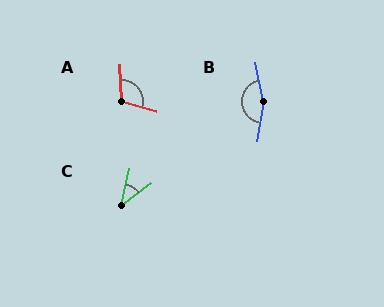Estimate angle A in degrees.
Approximately 107 degrees.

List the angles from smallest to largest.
C (41°), A (107°), B (159°).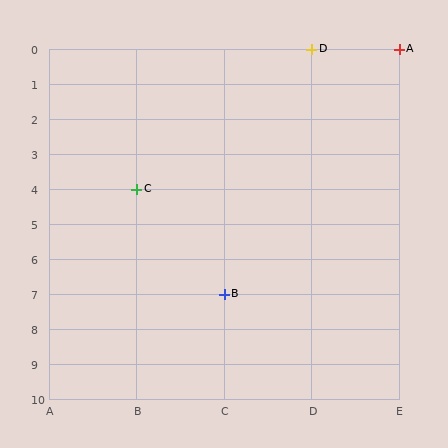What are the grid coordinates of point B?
Point B is at grid coordinates (C, 7).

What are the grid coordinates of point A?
Point A is at grid coordinates (E, 0).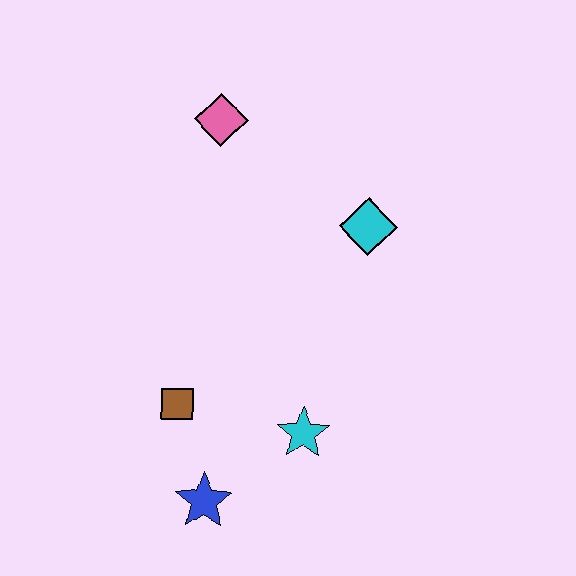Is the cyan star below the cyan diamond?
Yes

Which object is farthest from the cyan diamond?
The blue star is farthest from the cyan diamond.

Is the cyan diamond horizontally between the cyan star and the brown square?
No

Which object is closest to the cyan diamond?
The pink diamond is closest to the cyan diamond.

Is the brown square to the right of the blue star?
No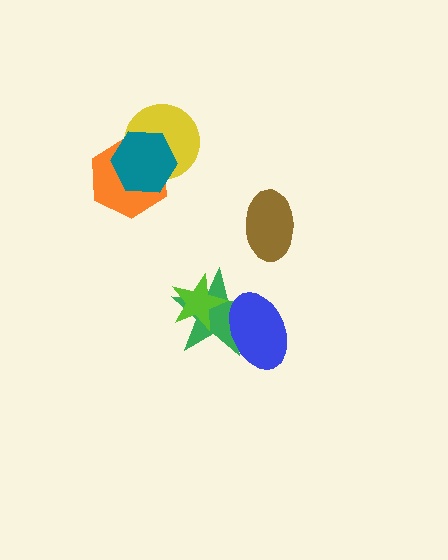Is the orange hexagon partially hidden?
Yes, it is partially covered by another shape.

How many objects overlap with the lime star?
1 object overlaps with the lime star.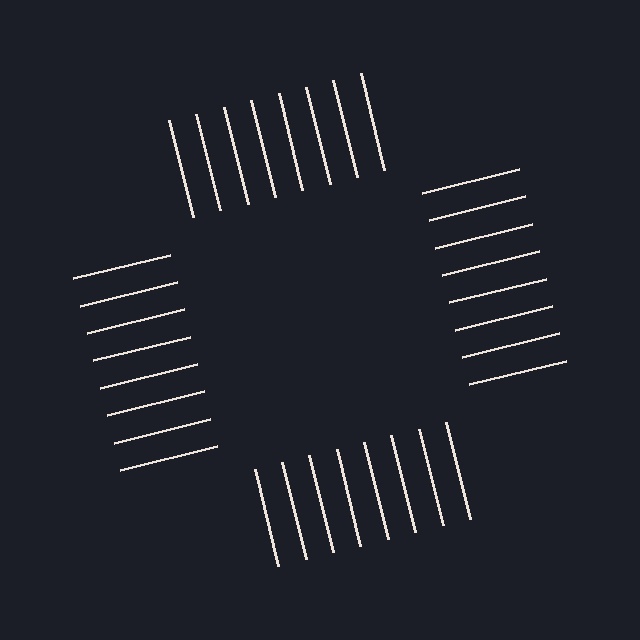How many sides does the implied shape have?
4 sides — the line-ends trace a square.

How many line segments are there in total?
32 — 8 along each of the 4 edges.